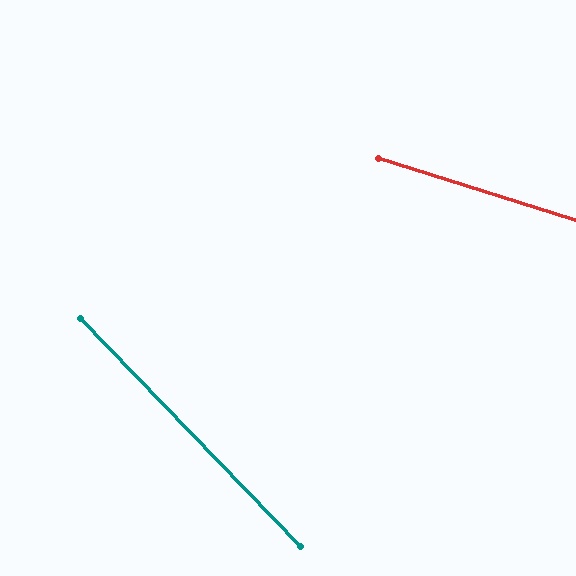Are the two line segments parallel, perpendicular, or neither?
Neither parallel nor perpendicular — they differ by about 29°.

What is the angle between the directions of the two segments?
Approximately 29 degrees.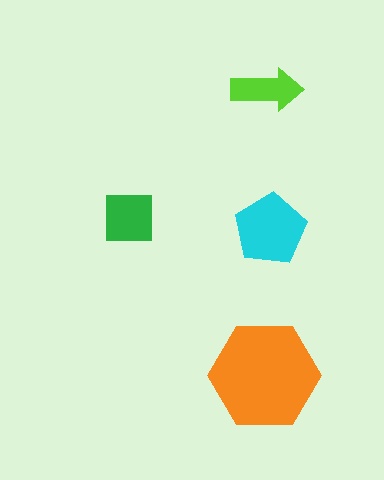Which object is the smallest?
The lime arrow.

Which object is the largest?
The orange hexagon.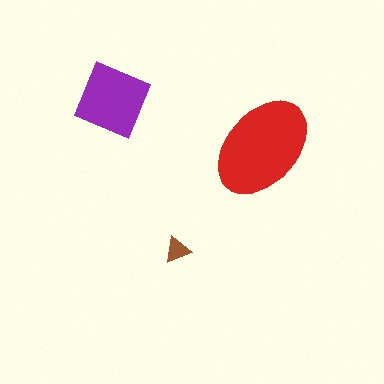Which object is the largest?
The red ellipse.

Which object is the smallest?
The brown triangle.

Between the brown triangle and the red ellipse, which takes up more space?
The red ellipse.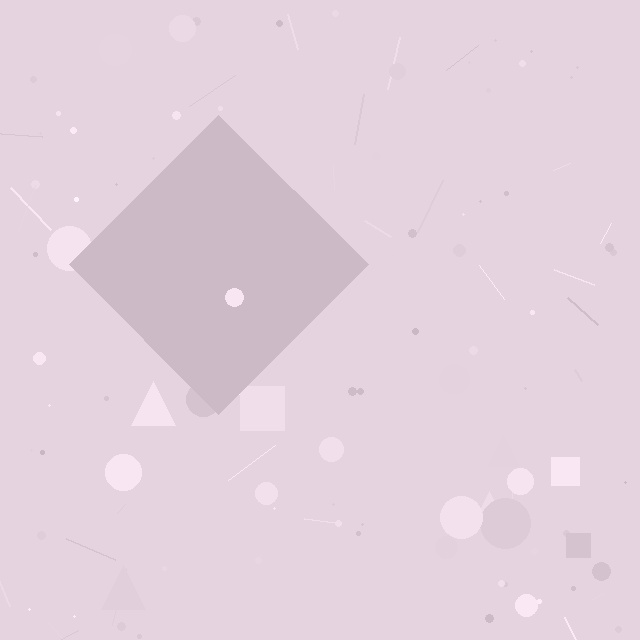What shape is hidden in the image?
A diamond is hidden in the image.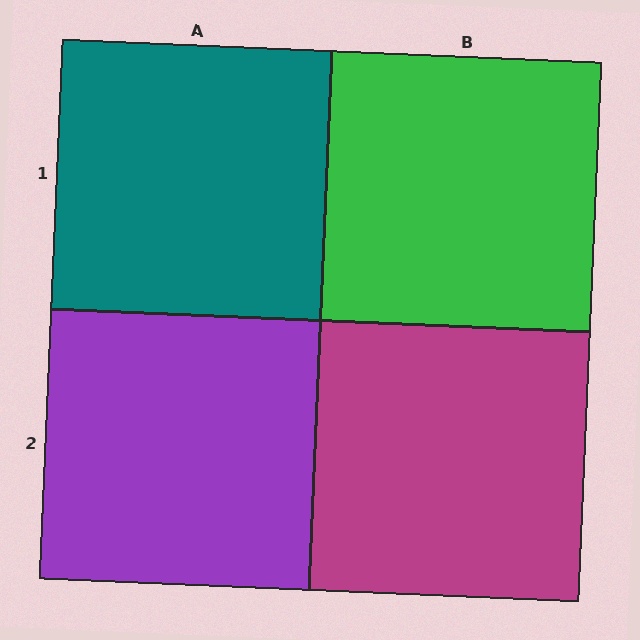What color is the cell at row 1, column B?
Green.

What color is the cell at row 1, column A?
Teal.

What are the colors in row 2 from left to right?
Purple, magenta.